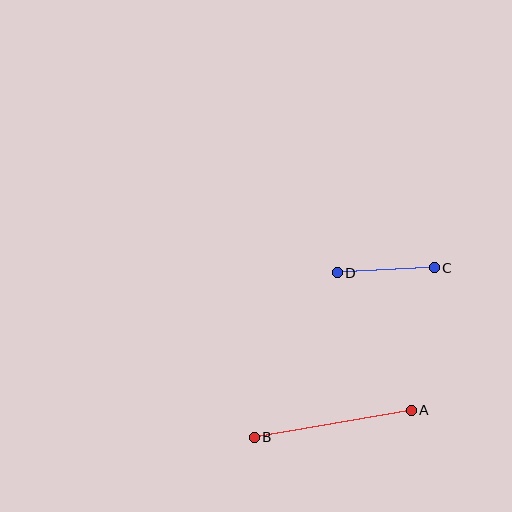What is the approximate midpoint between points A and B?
The midpoint is at approximately (333, 424) pixels.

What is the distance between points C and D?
The distance is approximately 97 pixels.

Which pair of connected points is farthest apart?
Points A and B are farthest apart.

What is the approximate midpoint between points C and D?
The midpoint is at approximately (386, 270) pixels.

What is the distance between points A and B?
The distance is approximately 159 pixels.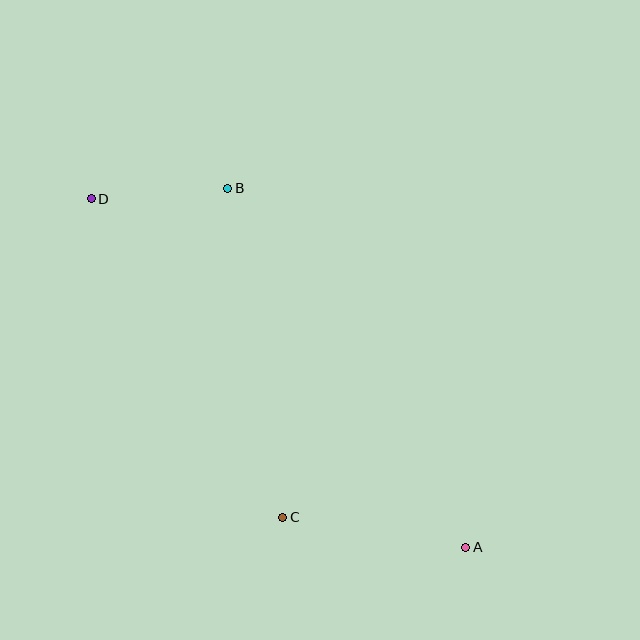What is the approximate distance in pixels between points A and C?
The distance between A and C is approximately 186 pixels.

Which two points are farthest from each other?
Points A and D are farthest from each other.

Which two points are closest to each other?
Points B and D are closest to each other.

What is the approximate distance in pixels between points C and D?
The distance between C and D is approximately 372 pixels.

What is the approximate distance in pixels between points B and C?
The distance between B and C is approximately 333 pixels.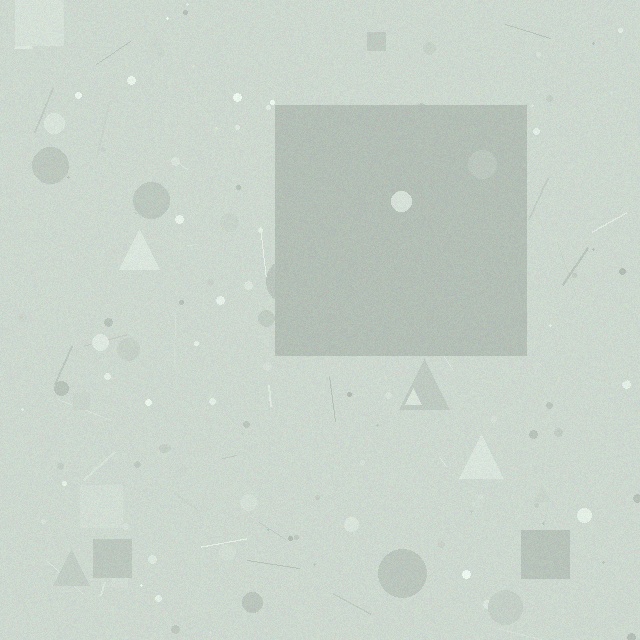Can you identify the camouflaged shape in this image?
The camouflaged shape is a square.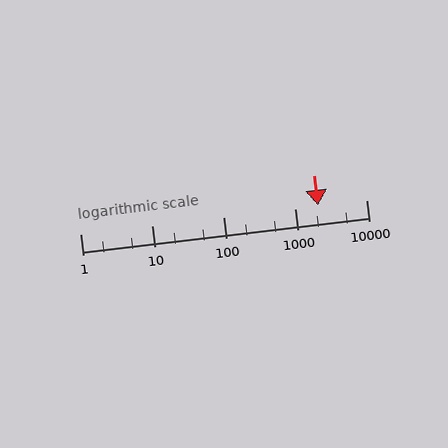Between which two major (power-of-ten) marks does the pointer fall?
The pointer is between 1000 and 10000.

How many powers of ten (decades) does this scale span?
The scale spans 4 decades, from 1 to 10000.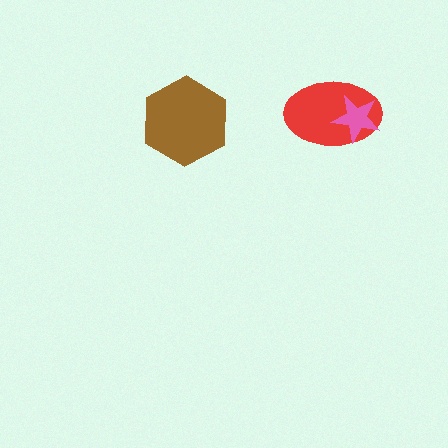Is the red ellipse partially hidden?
Yes, it is partially covered by another shape.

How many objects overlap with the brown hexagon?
0 objects overlap with the brown hexagon.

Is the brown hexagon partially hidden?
No, no other shape covers it.